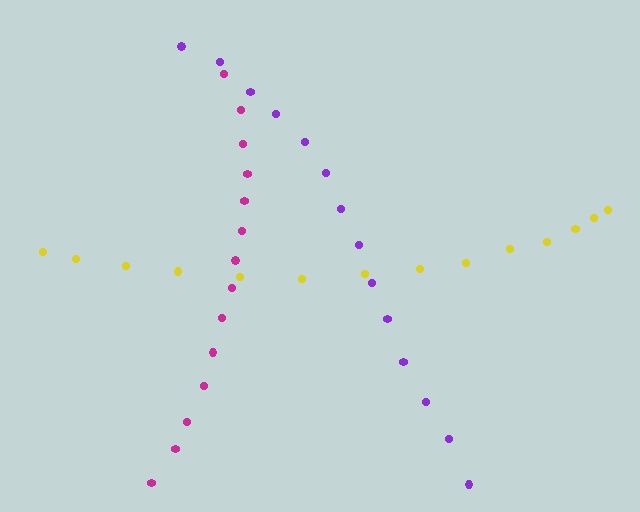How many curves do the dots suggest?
There are 3 distinct paths.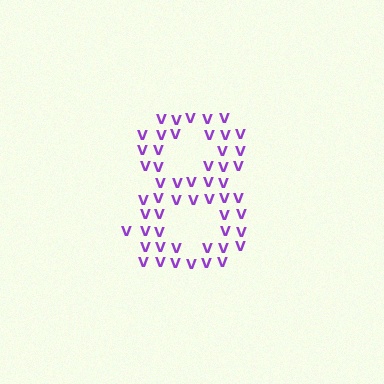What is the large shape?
The large shape is the digit 8.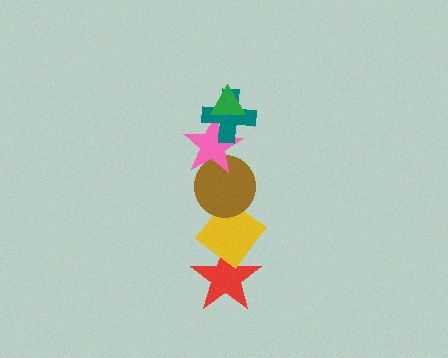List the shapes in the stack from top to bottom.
From top to bottom: the green triangle, the teal cross, the pink star, the brown circle, the yellow diamond, the red star.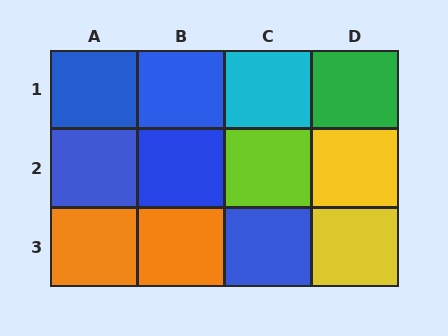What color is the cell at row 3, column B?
Orange.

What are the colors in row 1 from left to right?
Blue, blue, cyan, green.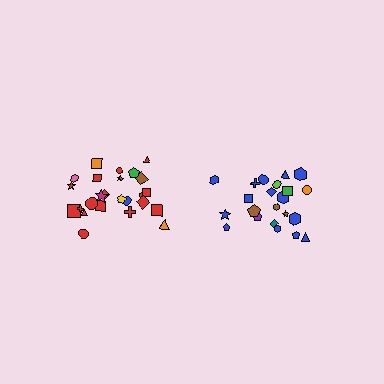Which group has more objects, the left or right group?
The left group.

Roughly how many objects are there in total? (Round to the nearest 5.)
Roughly 45 objects in total.